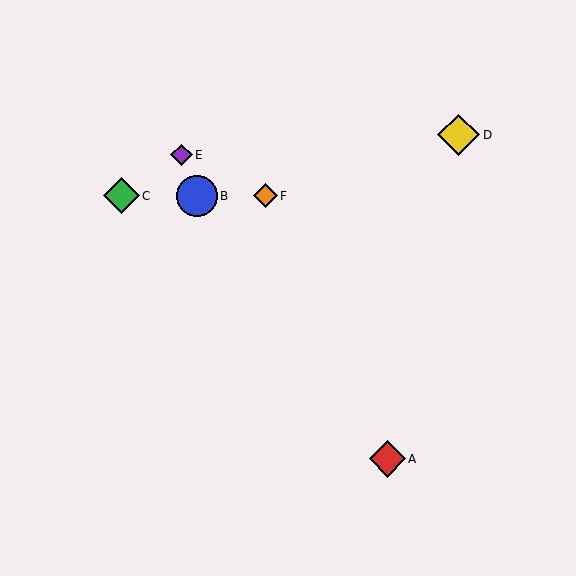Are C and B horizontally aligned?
Yes, both are at y≈196.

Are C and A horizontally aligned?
No, C is at y≈196 and A is at y≈459.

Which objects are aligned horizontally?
Objects B, C, F are aligned horizontally.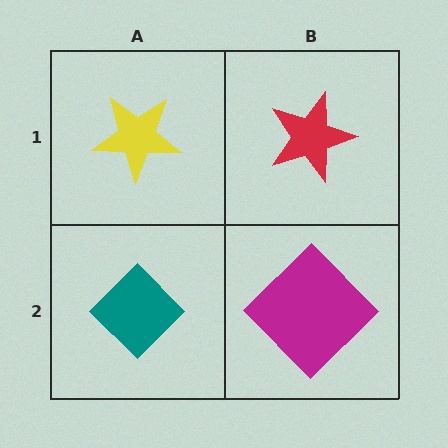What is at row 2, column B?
A magenta diamond.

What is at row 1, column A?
A yellow star.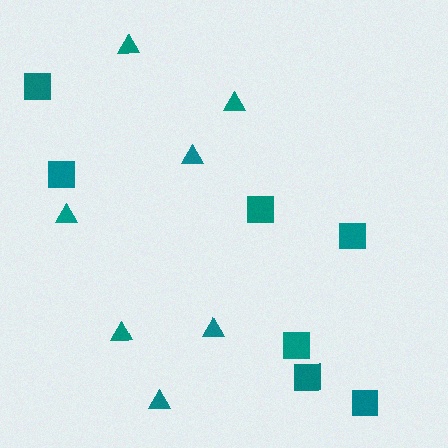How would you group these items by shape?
There are 2 groups: one group of triangles (7) and one group of squares (7).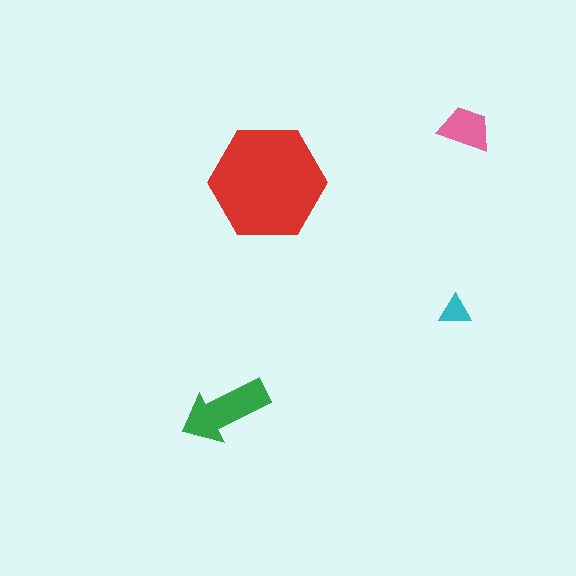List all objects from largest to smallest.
The red hexagon, the green arrow, the pink trapezoid, the cyan triangle.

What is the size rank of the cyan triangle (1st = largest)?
4th.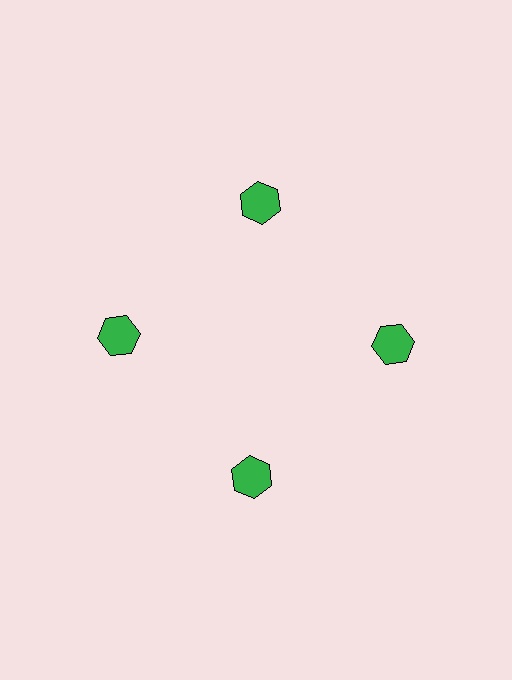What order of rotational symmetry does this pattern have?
This pattern has 4-fold rotational symmetry.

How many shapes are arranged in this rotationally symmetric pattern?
There are 4 shapes, arranged in 4 groups of 1.